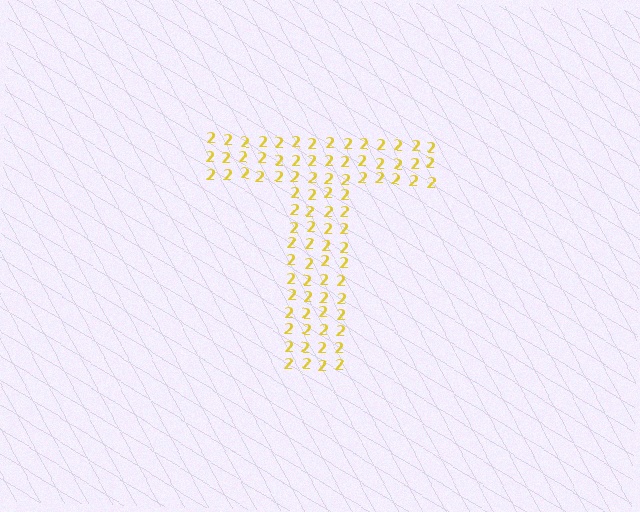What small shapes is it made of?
It is made of small digit 2's.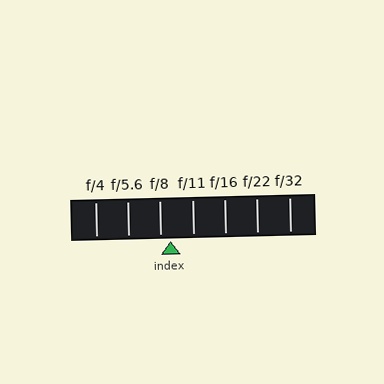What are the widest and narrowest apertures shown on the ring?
The widest aperture shown is f/4 and the narrowest is f/32.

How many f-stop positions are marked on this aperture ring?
There are 7 f-stop positions marked.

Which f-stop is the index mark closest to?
The index mark is closest to f/8.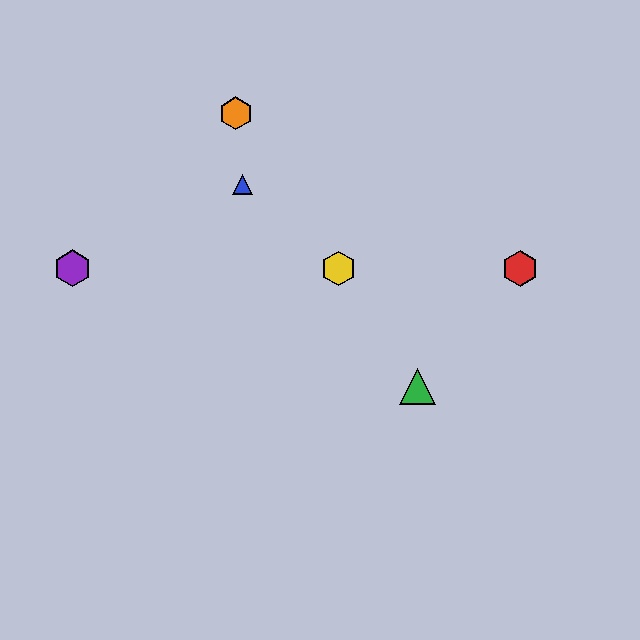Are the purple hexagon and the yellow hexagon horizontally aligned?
Yes, both are at y≈268.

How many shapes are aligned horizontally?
3 shapes (the red hexagon, the yellow hexagon, the purple hexagon) are aligned horizontally.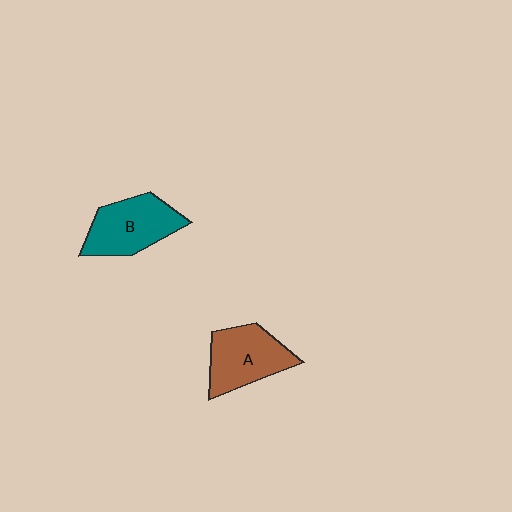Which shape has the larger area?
Shape B (teal).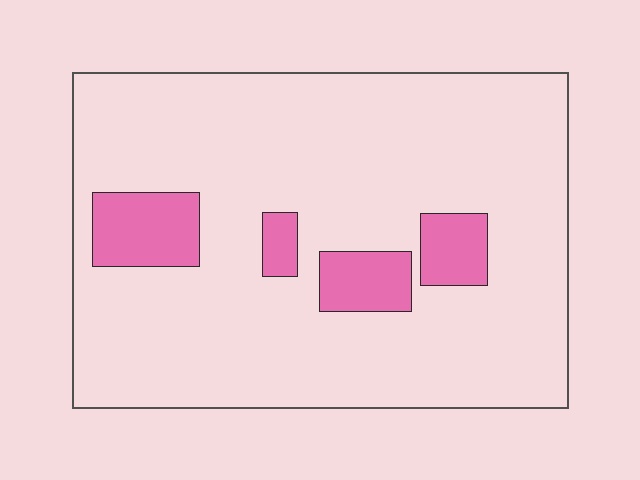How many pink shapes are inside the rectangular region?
4.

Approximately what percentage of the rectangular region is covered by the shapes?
Approximately 15%.